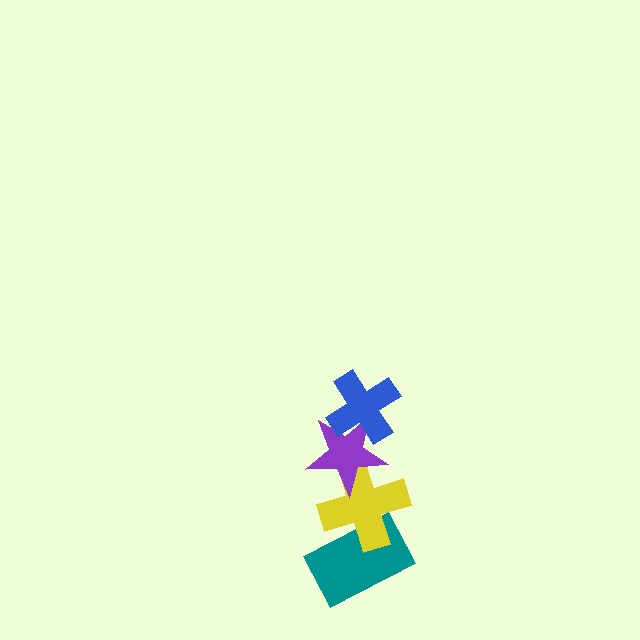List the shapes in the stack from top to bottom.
From top to bottom: the blue cross, the purple star, the yellow cross, the teal rectangle.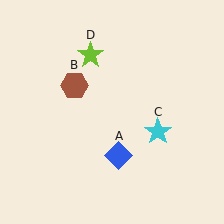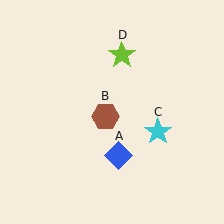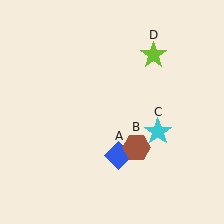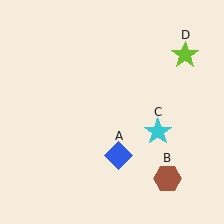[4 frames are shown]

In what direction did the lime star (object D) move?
The lime star (object D) moved right.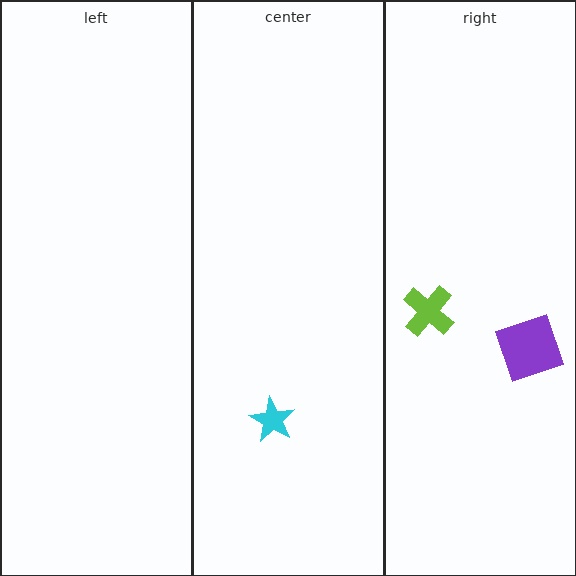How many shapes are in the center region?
1.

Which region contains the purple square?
The right region.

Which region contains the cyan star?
The center region.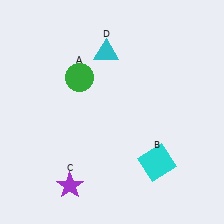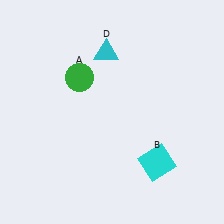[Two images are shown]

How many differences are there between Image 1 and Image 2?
There is 1 difference between the two images.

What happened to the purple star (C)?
The purple star (C) was removed in Image 2. It was in the bottom-left area of Image 1.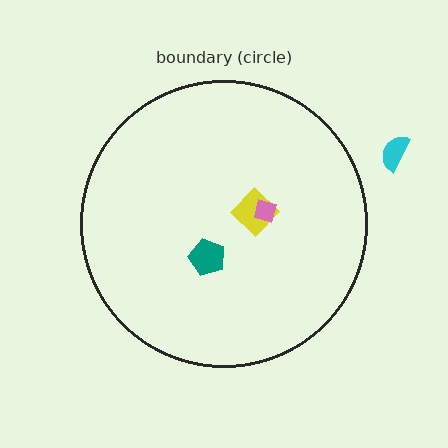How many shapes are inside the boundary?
3 inside, 1 outside.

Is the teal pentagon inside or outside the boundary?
Inside.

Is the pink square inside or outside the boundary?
Inside.